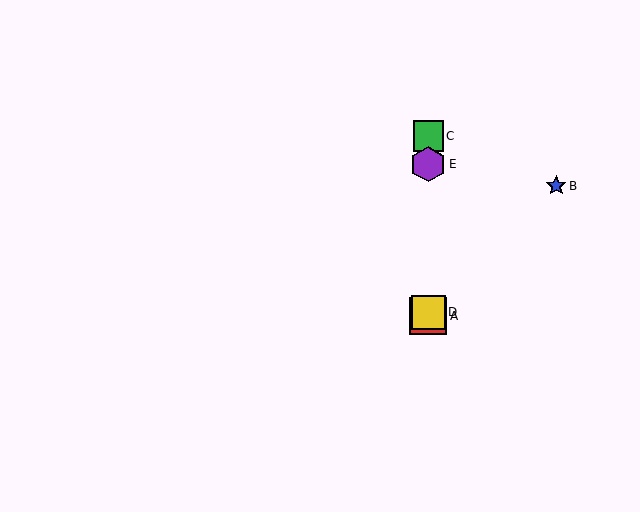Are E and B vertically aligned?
No, E is at x≈428 and B is at x≈556.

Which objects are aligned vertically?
Objects A, C, D, E are aligned vertically.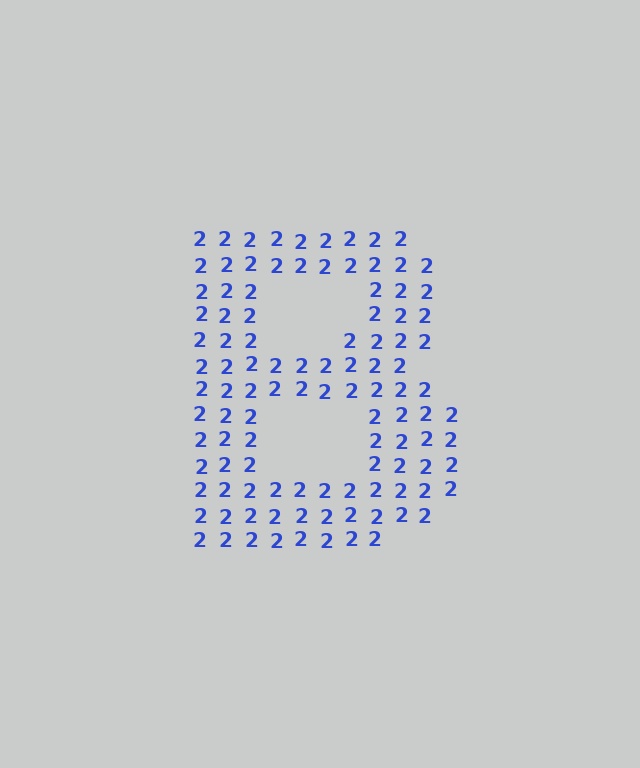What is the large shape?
The large shape is the letter B.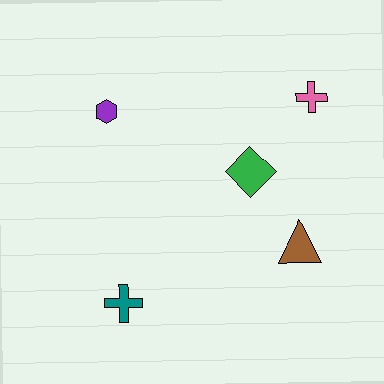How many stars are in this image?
There are no stars.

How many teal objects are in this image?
There is 1 teal object.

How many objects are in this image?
There are 5 objects.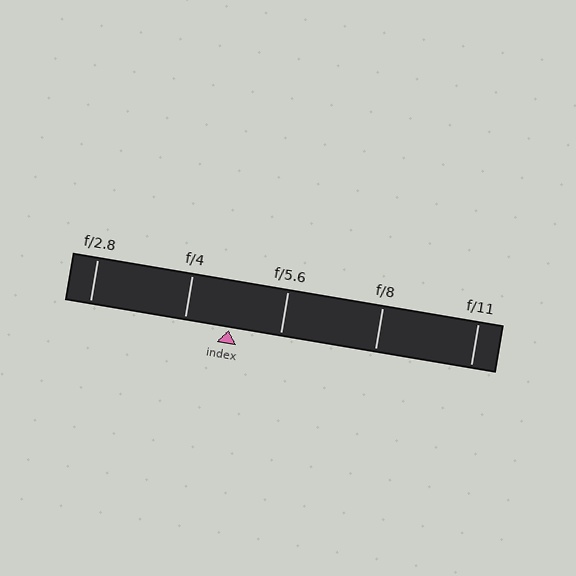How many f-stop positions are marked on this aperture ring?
There are 5 f-stop positions marked.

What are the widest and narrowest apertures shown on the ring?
The widest aperture shown is f/2.8 and the narrowest is f/11.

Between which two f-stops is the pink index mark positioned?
The index mark is between f/4 and f/5.6.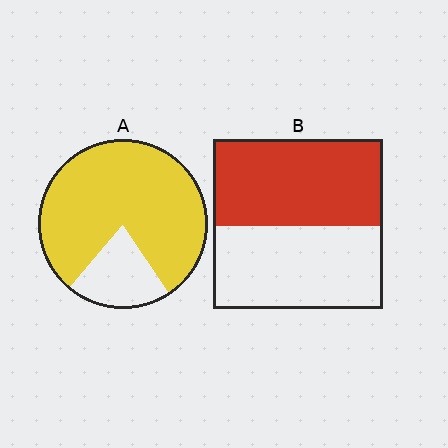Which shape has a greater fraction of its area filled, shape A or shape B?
Shape A.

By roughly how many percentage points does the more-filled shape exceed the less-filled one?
By roughly 30 percentage points (A over B).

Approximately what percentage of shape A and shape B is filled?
A is approximately 80% and B is approximately 50%.